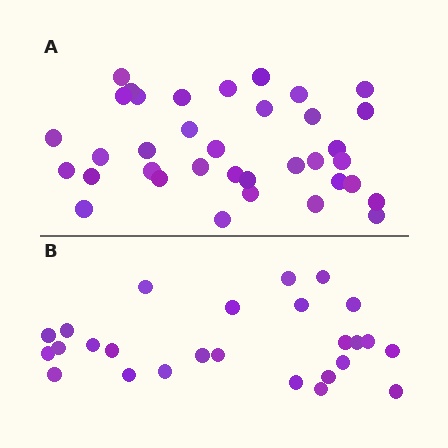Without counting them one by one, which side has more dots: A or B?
Region A (the top region) has more dots.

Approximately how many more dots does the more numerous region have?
Region A has roughly 10 or so more dots than region B.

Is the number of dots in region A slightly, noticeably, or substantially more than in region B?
Region A has noticeably more, but not dramatically so. The ratio is roughly 1.4 to 1.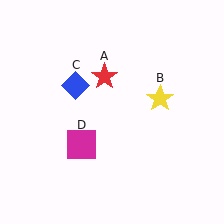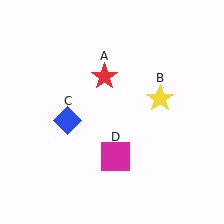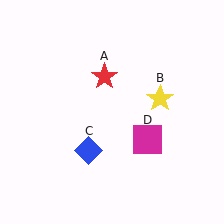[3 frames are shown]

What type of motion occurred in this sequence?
The blue diamond (object C), magenta square (object D) rotated counterclockwise around the center of the scene.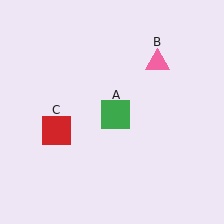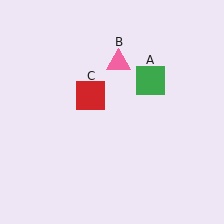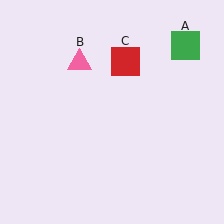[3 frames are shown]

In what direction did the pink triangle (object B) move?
The pink triangle (object B) moved left.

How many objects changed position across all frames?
3 objects changed position: green square (object A), pink triangle (object B), red square (object C).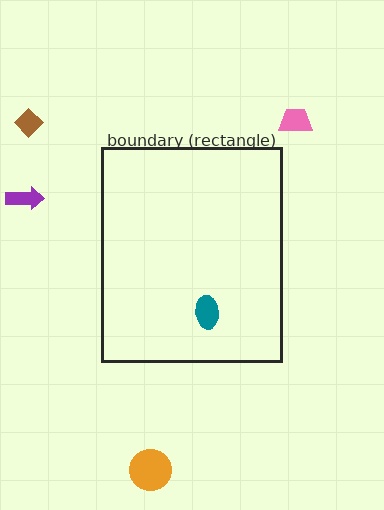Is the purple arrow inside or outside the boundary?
Outside.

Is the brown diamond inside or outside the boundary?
Outside.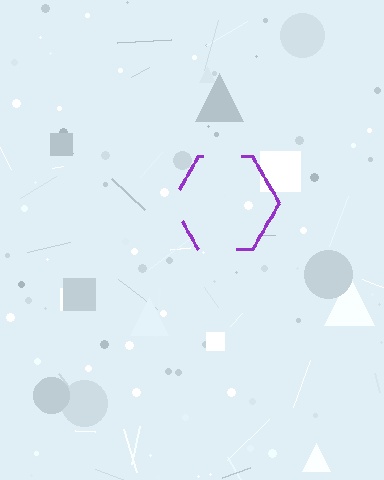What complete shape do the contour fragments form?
The contour fragments form a hexagon.